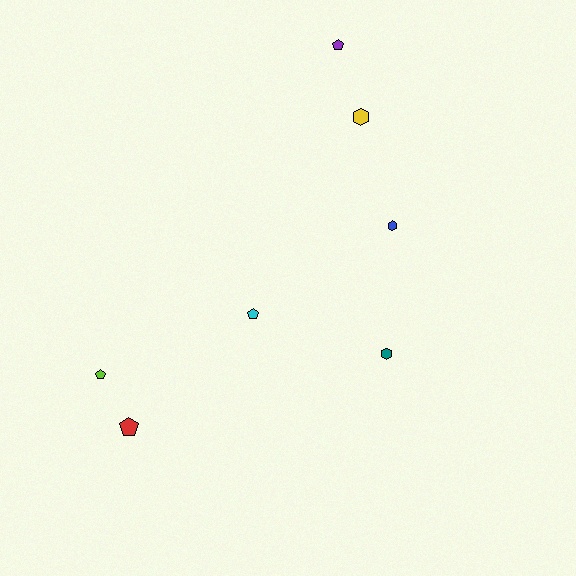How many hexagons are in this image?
There are 3 hexagons.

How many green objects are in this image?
There are no green objects.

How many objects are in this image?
There are 7 objects.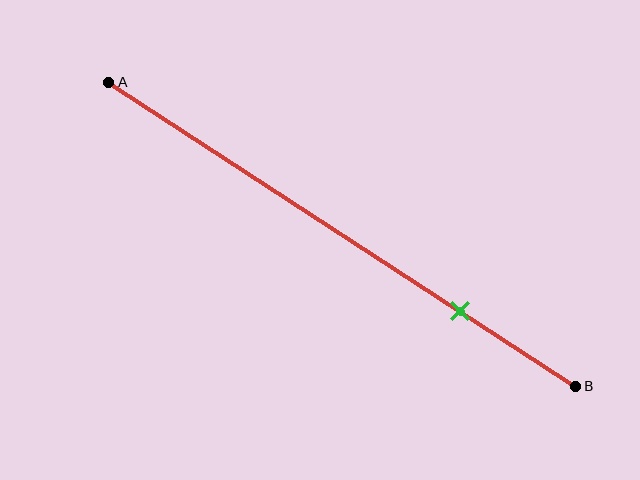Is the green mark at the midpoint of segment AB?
No, the mark is at about 75% from A, not at the 50% midpoint.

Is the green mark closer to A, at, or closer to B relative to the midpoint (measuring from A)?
The green mark is closer to point B than the midpoint of segment AB.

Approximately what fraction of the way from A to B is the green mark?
The green mark is approximately 75% of the way from A to B.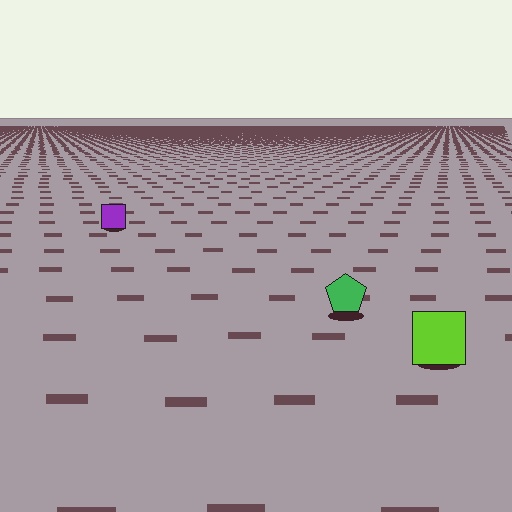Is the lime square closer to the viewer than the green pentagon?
Yes. The lime square is closer — you can tell from the texture gradient: the ground texture is coarser near it.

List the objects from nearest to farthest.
From nearest to farthest: the lime square, the green pentagon, the purple square.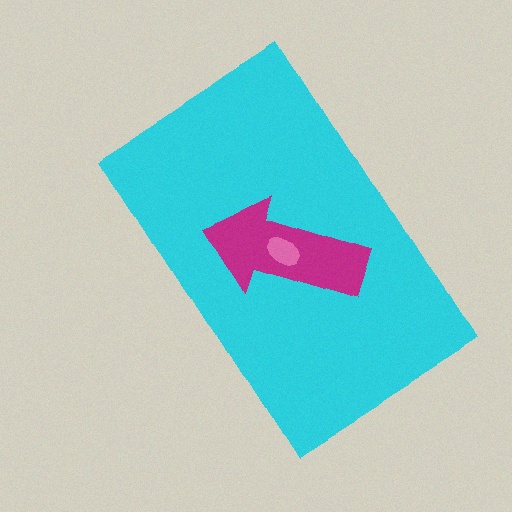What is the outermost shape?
The cyan rectangle.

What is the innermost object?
The pink ellipse.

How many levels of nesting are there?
3.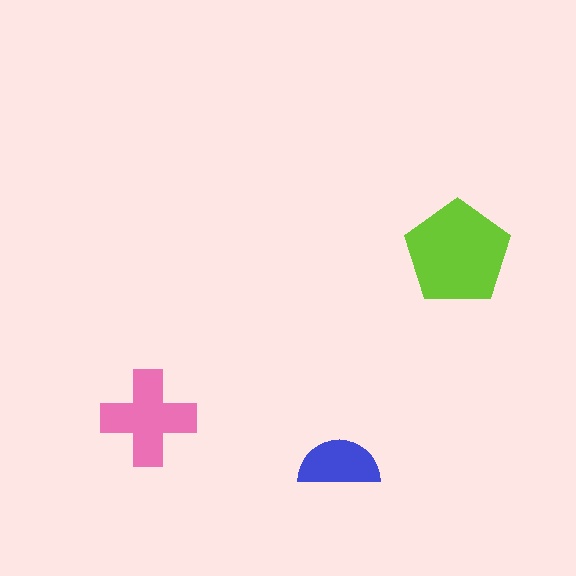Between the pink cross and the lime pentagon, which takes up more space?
The lime pentagon.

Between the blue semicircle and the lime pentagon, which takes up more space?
The lime pentagon.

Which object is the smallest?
The blue semicircle.